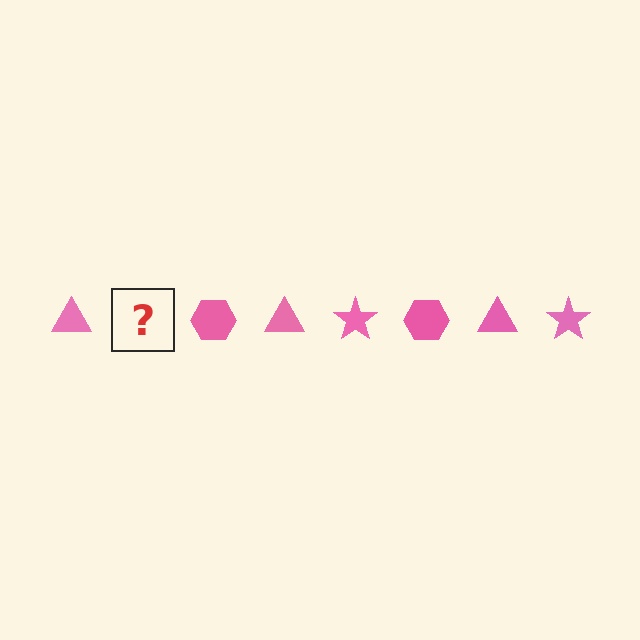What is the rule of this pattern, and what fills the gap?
The rule is that the pattern cycles through triangle, star, hexagon shapes in pink. The gap should be filled with a pink star.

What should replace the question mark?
The question mark should be replaced with a pink star.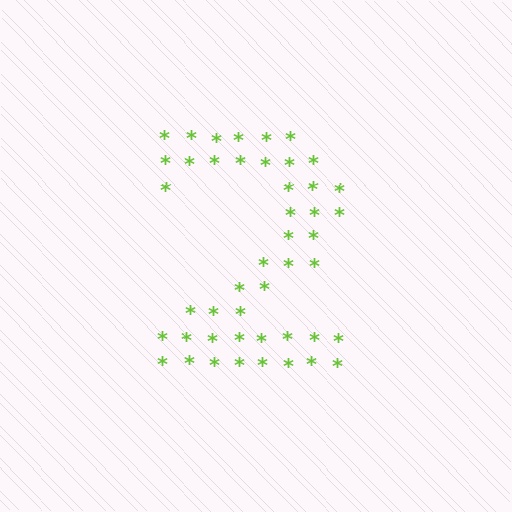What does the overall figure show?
The overall figure shows the digit 2.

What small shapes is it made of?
It is made of small asterisks.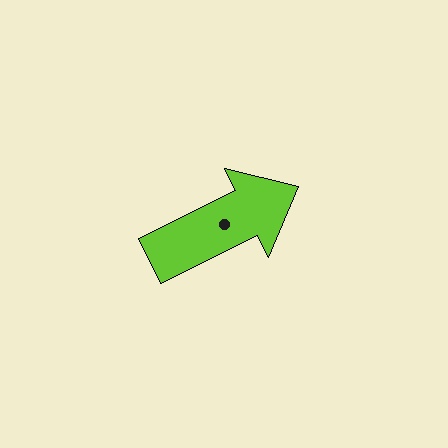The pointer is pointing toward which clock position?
Roughly 2 o'clock.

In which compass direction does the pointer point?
Northeast.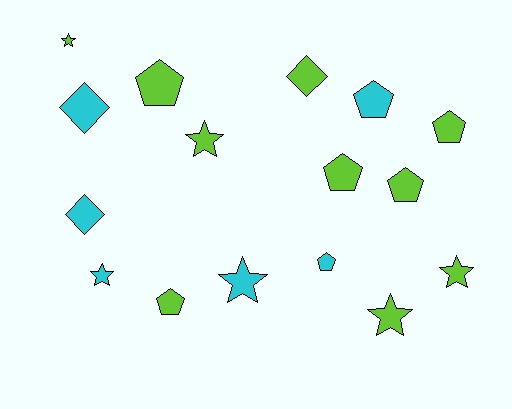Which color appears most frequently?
Lime, with 10 objects.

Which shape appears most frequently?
Pentagon, with 7 objects.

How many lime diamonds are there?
There is 1 lime diamond.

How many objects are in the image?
There are 16 objects.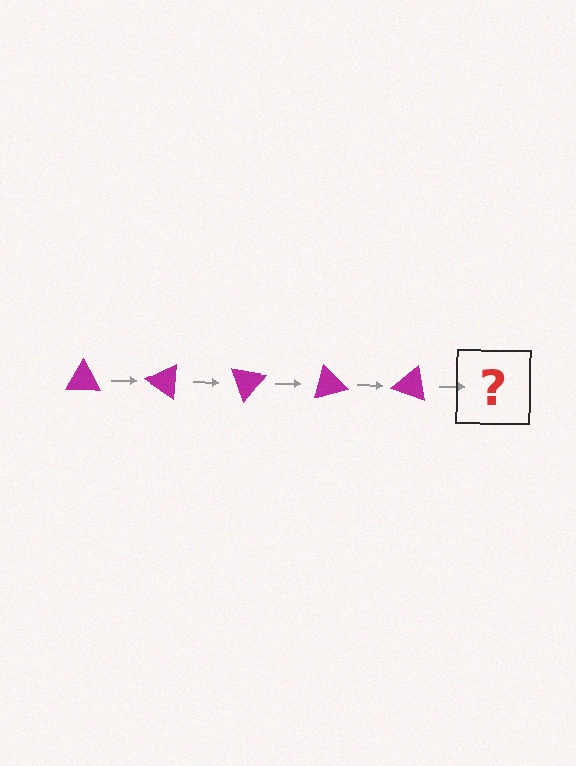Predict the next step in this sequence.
The next step is a magenta triangle rotated 175 degrees.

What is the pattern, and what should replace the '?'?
The pattern is that the triangle rotates 35 degrees each step. The '?' should be a magenta triangle rotated 175 degrees.